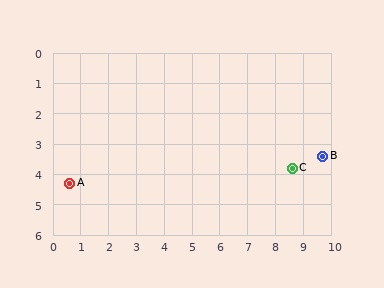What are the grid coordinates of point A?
Point A is at approximately (0.6, 4.3).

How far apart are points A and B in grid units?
Points A and B are about 9.1 grid units apart.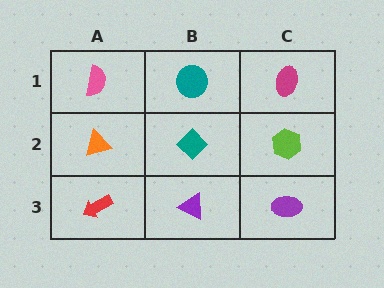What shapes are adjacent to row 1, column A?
An orange triangle (row 2, column A), a teal circle (row 1, column B).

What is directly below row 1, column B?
A teal diamond.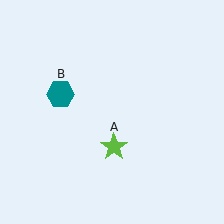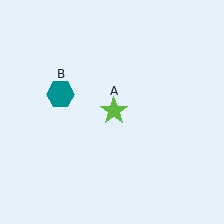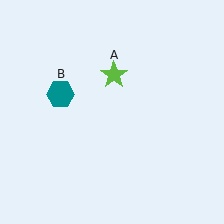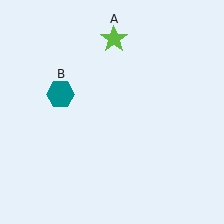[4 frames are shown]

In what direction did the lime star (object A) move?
The lime star (object A) moved up.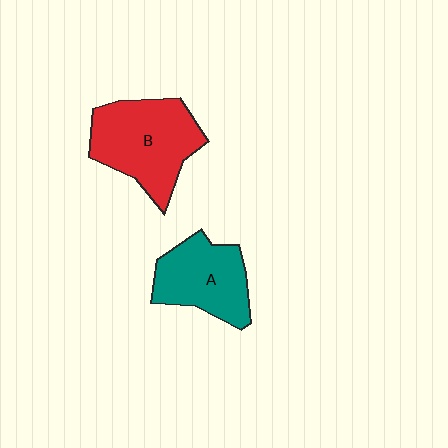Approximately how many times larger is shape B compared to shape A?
Approximately 1.3 times.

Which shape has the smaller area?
Shape A (teal).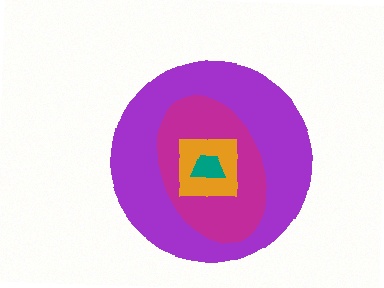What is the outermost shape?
The purple circle.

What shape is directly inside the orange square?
The teal trapezoid.